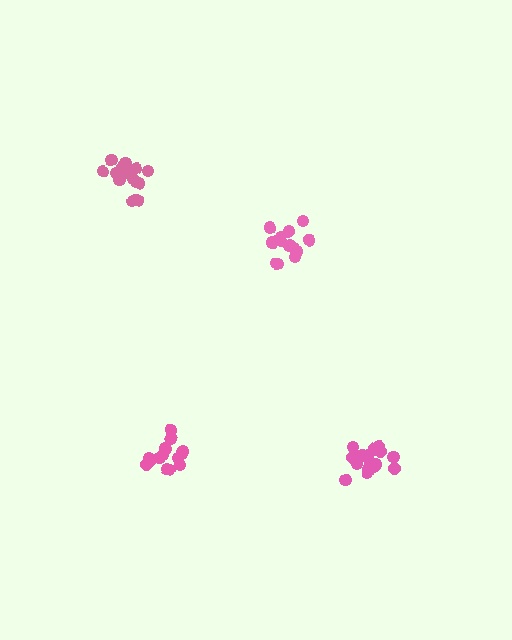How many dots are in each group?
Group 1: 15 dots, Group 2: 16 dots, Group 3: 14 dots, Group 4: 19 dots (64 total).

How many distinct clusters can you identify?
There are 4 distinct clusters.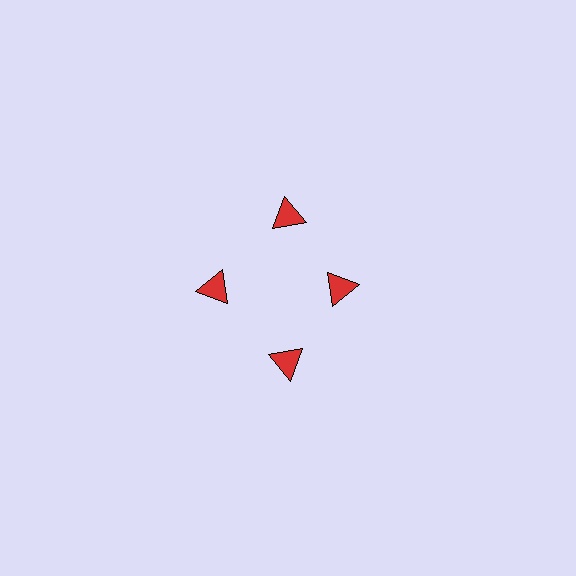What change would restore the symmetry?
The symmetry would be restored by moving it outward, back onto the ring so that all 4 triangles sit at equal angles and equal distance from the center.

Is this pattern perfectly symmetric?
No. The 4 red triangles are arranged in a ring, but one element near the 3 o'clock position is pulled inward toward the center, breaking the 4-fold rotational symmetry.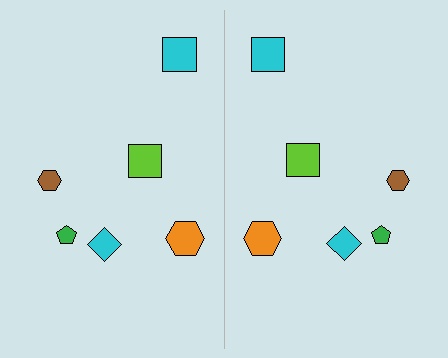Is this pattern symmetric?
Yes, this pattern has bilateral (reflection) symmetry.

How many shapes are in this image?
There are 12 shapes in this image.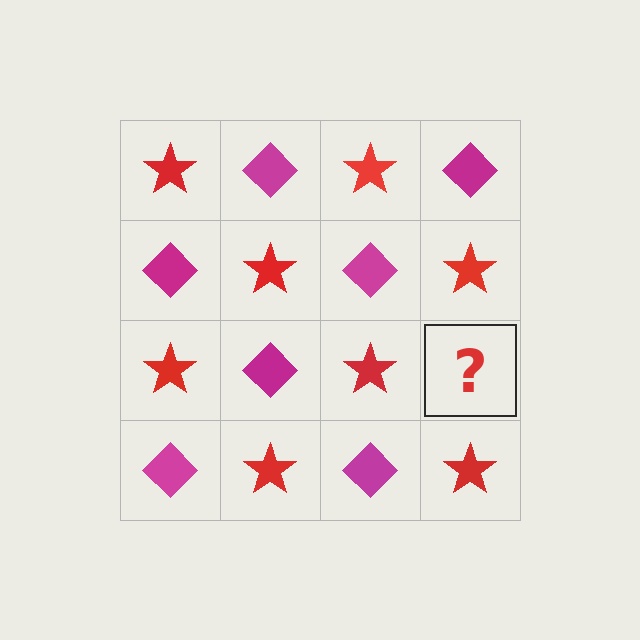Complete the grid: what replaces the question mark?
The question mark should be replaced with a magenta diamond.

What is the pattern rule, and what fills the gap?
The rule is that it alternates red star and magenta diamond in a checkerboard pattern. The gap should be filled with a magenta diamond.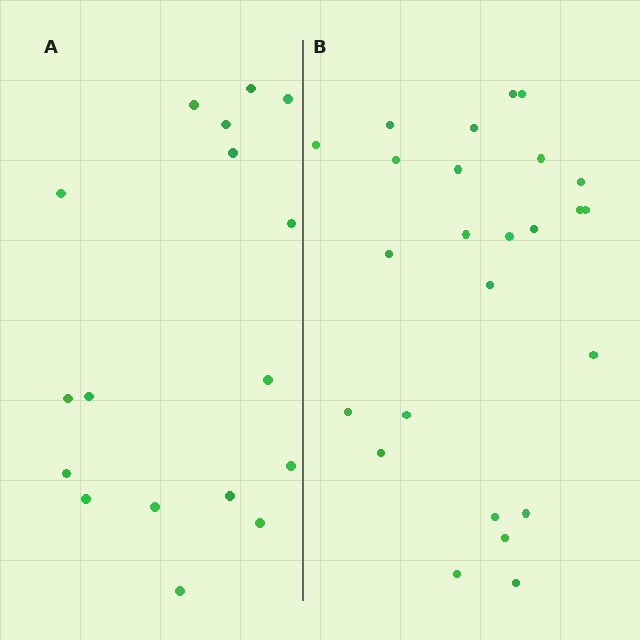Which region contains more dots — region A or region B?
Region B (the right region) has more dots.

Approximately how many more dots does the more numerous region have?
Region B has roughly 8 or so more dots than region A.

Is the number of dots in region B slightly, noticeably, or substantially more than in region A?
Region B has substantially more. The ratio is roughly 1.5 to 1.